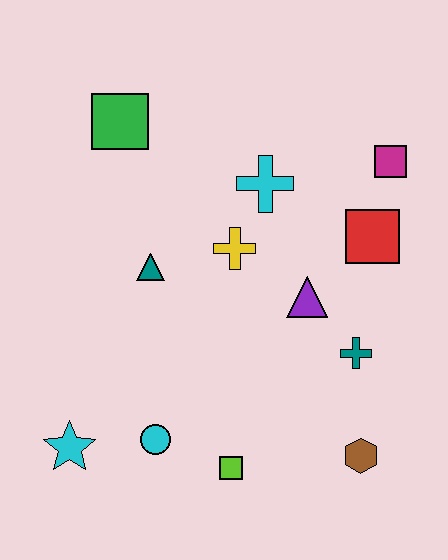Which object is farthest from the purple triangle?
The cyan star is farthest from the purple triangle.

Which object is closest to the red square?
The magenta square is closest to the red square.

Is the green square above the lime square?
Yes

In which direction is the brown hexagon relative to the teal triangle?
The brown hexagon is to the right of the teal triangle.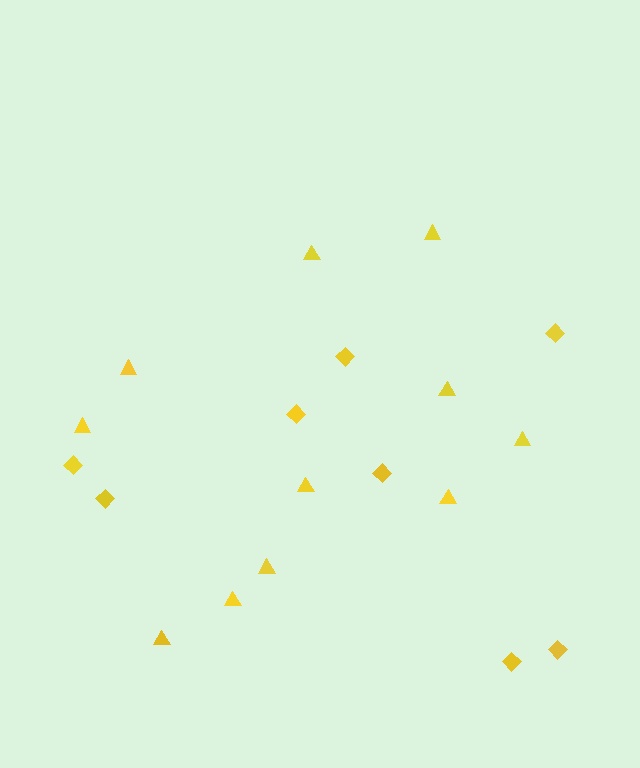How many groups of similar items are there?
There are 2 groups: one group of diamonds (8) and one group of triangles (11).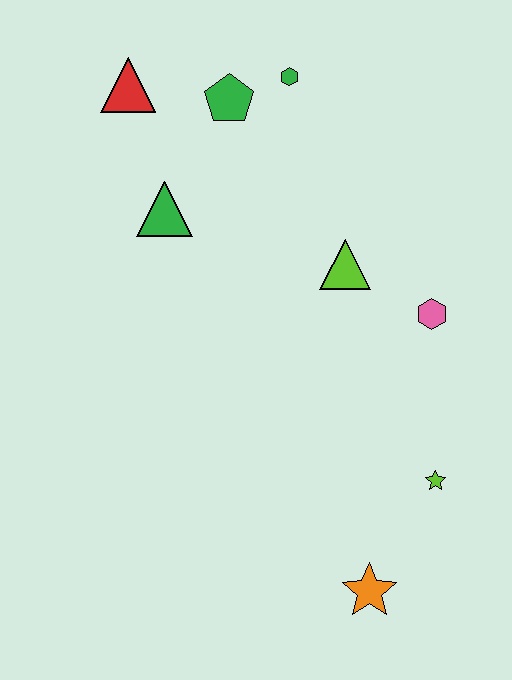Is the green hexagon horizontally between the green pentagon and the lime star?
Yes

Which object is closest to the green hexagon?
The green pentagon is closest to the green hexagon.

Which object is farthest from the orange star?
The red triangle is farthest from the orange star.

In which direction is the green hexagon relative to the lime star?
The green hexagon is above the lime star.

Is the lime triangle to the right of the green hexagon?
Yes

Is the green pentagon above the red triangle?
No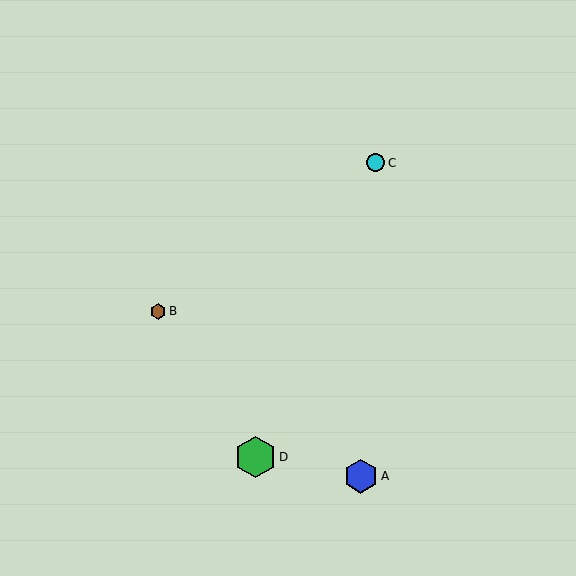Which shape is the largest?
The green hexagon (labeled D) is the largest.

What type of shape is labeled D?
Shape D is a green hexagon.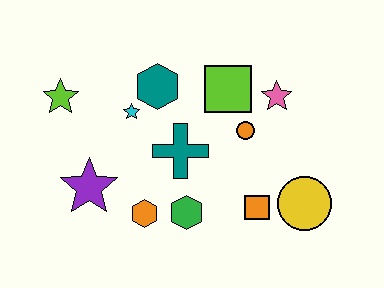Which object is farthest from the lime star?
The yellow circle is farthest from the lime star.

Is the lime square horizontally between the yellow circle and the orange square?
No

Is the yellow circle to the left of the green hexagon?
No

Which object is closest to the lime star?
The cyan star is closest to the lime star.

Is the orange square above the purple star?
No